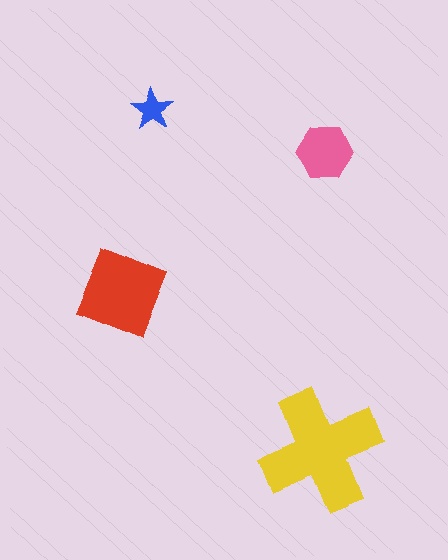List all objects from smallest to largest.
The blue star, the pink hexagon, the red diamond, the yellow cross.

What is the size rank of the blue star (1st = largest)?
4th.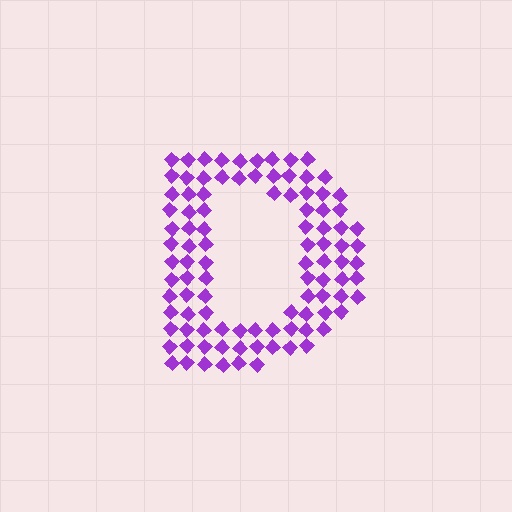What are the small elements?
The small elements are diamonds.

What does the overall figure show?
The overall figure shows the letter D.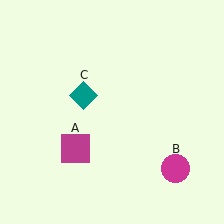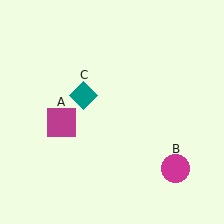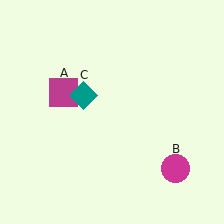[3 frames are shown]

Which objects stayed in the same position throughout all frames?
Magenta circle (object B) and teal diamond (object C) remained stationary.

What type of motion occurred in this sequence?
The magenta square (object A) rotated clockwise around the center of the scene.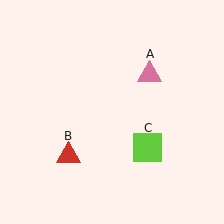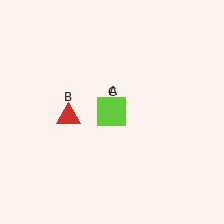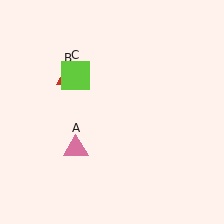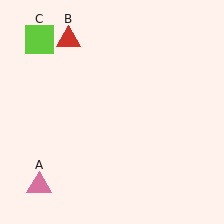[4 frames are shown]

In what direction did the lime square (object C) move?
The lime square (object C) moved up and to the left.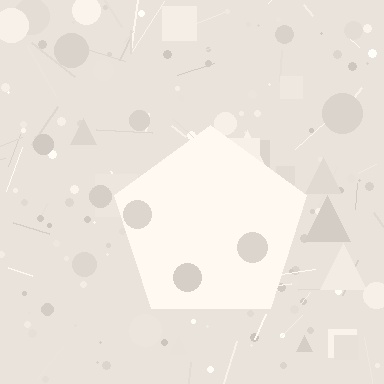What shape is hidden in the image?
A pentagon is hidden in the image.